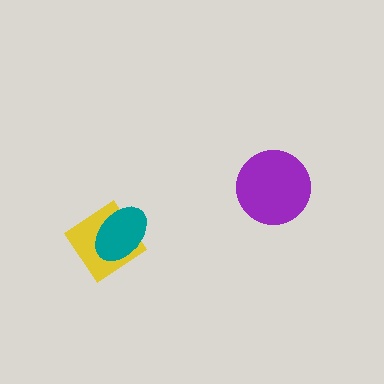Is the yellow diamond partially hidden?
Yes, it is partially covered by another shape.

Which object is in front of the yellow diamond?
The teal ellipse is in front of the yellow diamond.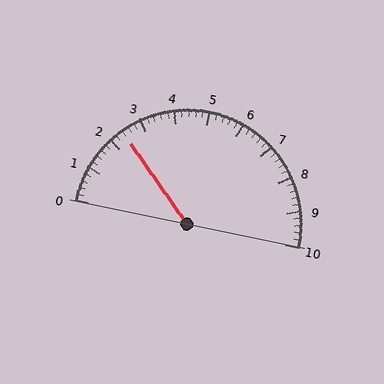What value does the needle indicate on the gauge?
The needle indicates approximately 2.4.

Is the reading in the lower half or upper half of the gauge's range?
The reading is in the lower half of the range (0 to 10).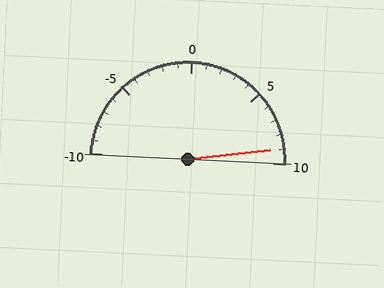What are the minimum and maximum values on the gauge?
The gauge ranges from -10 to 10.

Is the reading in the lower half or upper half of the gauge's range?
The reading is in the upper half of the range (-10 to 10).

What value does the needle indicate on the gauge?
The needle indicates approximately 9.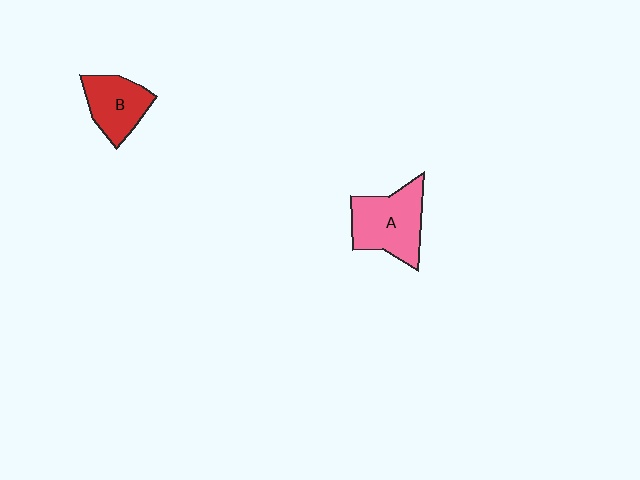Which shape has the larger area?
Shape A (pink).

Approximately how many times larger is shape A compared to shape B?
Approximately 1.4 times.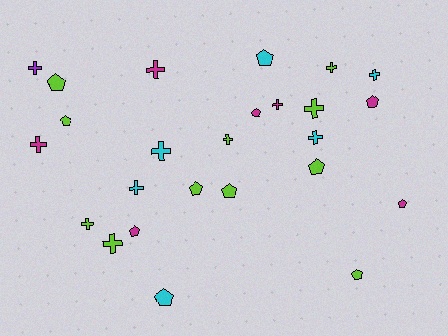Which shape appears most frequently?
Cross, with 13 objects.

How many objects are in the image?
There are 25 objects.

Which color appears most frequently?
Lime, with 11 objects.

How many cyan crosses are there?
There are 4 cyan crosses.